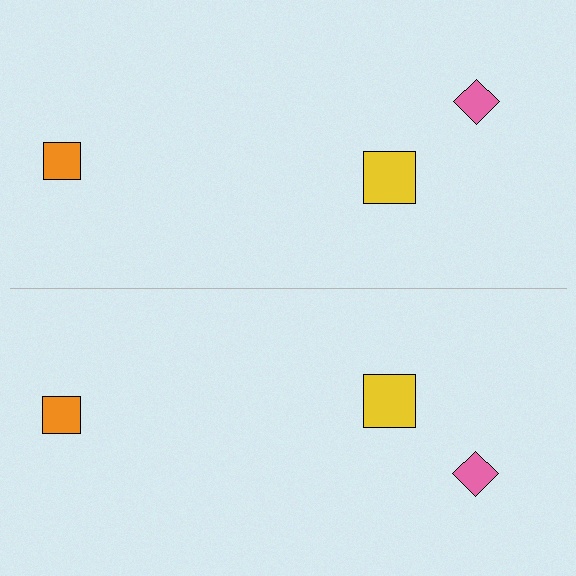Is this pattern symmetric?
Yes, this pattern has bilateral (reflection) symmetry.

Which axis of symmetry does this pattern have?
The pattern has a horizontal axis of symmetry running through the center of the image.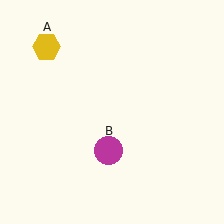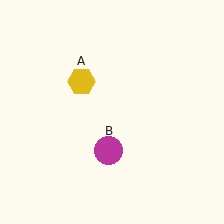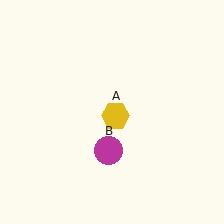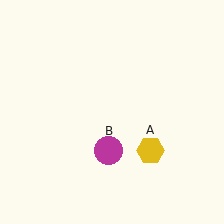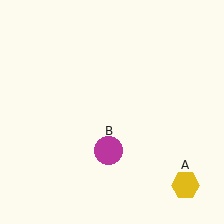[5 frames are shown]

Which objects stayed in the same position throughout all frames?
Magenta circle (object B) remained stationary.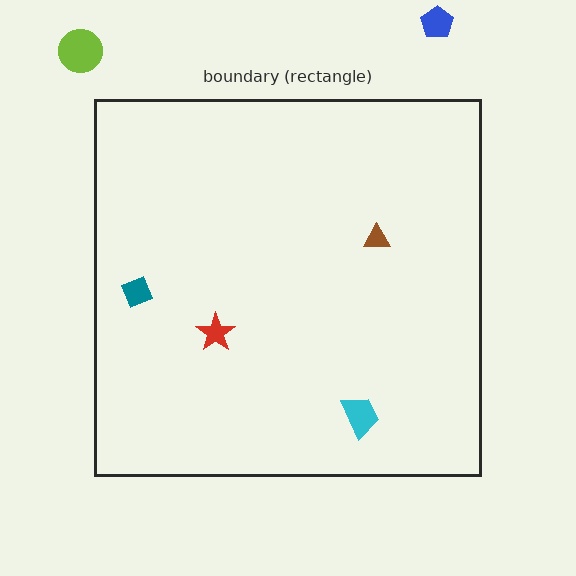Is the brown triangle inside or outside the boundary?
Inside.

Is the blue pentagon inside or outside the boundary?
Outside.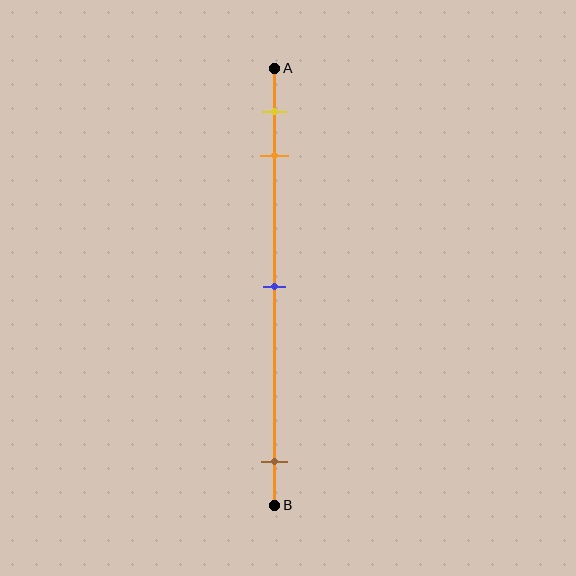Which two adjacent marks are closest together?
The yellow and orange marks are the closest adjacent pair.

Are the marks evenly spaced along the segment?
No, the marks are not evenly spaced.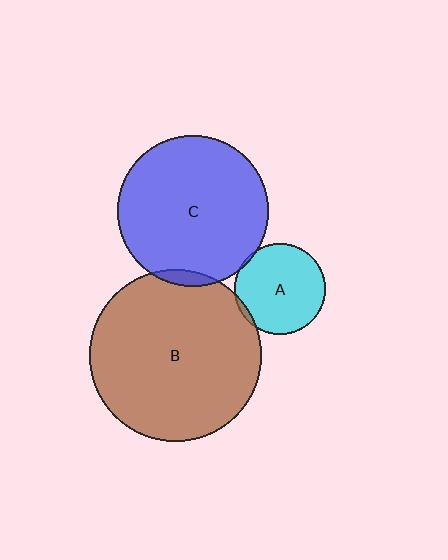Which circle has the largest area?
Circle B (brown).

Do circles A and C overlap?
Yes.